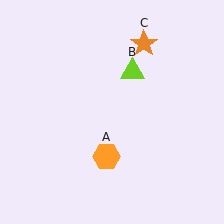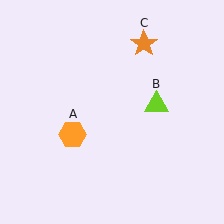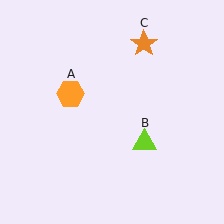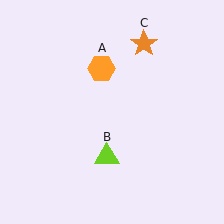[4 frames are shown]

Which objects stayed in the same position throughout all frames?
Orange star (object C) remained stationary.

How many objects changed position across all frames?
2 objects changed position: orange hexagon (object A), lime triangle (object B).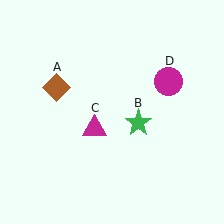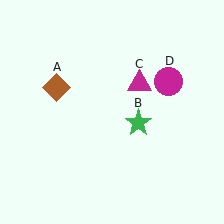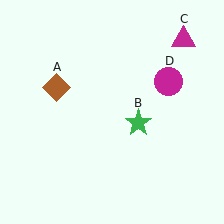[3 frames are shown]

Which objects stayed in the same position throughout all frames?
Brown diamond (object A) and green star (object B) and magenta circle (object D) remained stationary.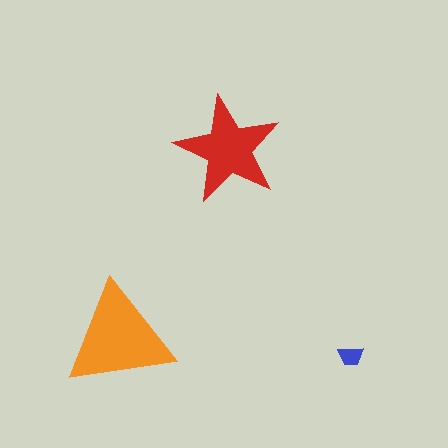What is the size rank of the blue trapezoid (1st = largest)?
3rd.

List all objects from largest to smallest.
The orange triangle, the red star, the blue trapezoid.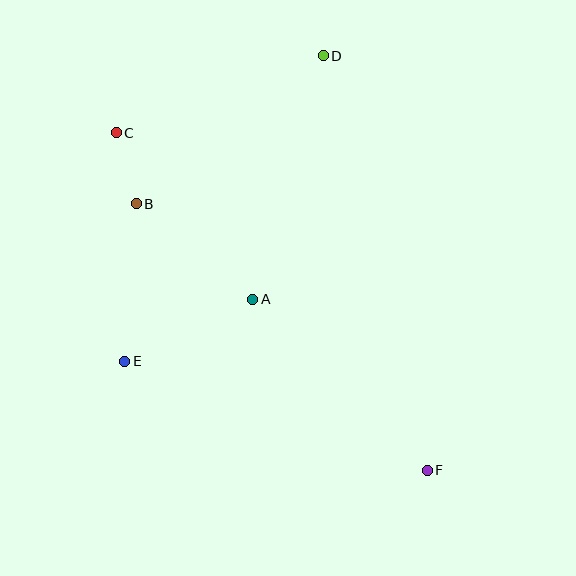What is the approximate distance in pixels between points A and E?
The distance between A and E is approximately 142 pixels.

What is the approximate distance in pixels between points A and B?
The distance between A and B is approximately 151 pixels.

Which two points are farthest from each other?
Points C and F are farthest from each other.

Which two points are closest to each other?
Points B and C are closest to each other.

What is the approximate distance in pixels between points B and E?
The distance between B and E is approximately 158 pixels.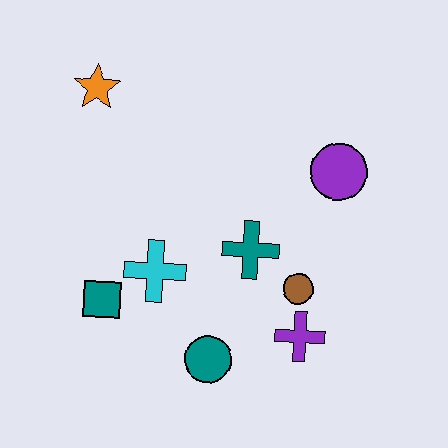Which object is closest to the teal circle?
The purple cross is closest to the teal circle.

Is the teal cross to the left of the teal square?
No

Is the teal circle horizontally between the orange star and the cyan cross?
No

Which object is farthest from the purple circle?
The teal square is farthest from the purple circle.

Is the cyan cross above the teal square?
Yes